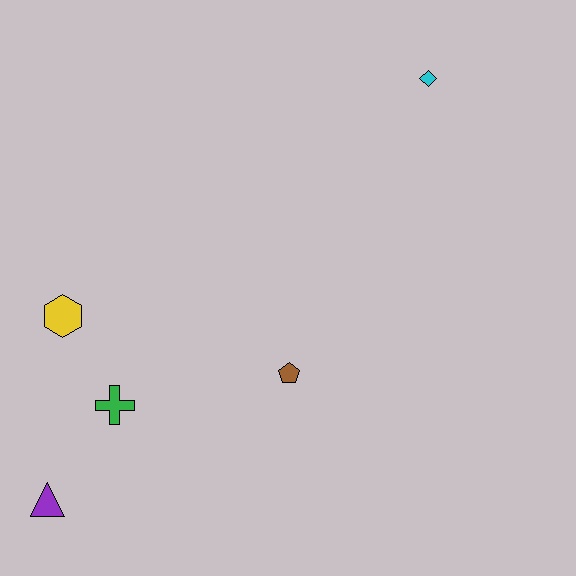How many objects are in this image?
There are 5 objects.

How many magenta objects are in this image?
There are no magenta objects.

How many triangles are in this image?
There is 1 triangle.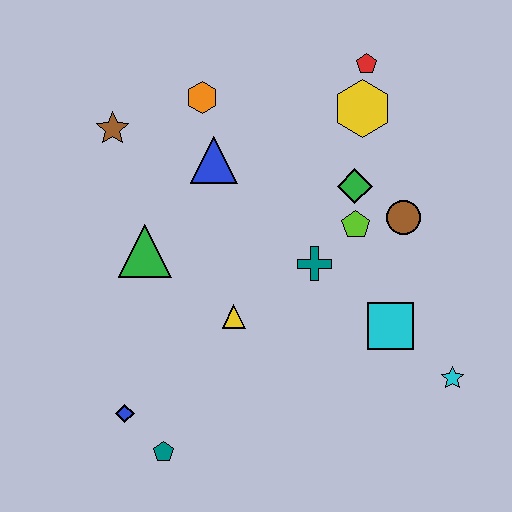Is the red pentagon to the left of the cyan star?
Yes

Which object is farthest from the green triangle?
The cyan star is farthest from the green triangle.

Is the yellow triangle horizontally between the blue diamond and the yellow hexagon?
Yes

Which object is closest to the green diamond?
The lime pentagon is closest to the green diamond.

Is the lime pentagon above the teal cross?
Yes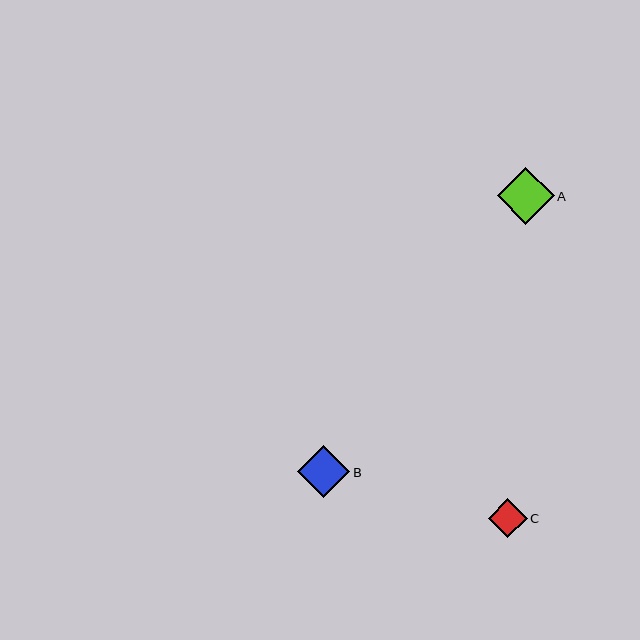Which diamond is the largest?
Diamond A is the largest with a size of approximately 57 pixels.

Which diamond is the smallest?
Diamond C is the smallest with a size of approximately 38 pixels.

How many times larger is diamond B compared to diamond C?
Diamond B is approximately 1.3 times the size of diamond C.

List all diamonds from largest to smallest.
From largest to smallest: A, B, C.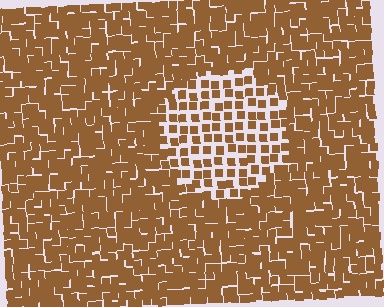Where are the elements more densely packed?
The elements are more densely packed outside the circle boundary.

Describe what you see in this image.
The image contains small brown elements arranged at two different densities. A circle-shaped region is visible where the elements are less densely packed than the surrounding area.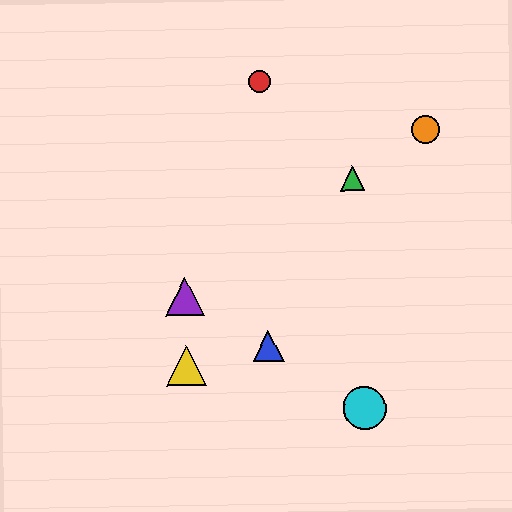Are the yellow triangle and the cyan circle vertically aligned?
No, the yellow triangle is at x≈186 and the cyan circle is at x≈365.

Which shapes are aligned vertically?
The yellow triangle, the purple triangle are aligned vertically.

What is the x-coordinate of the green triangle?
The green triangle is at x≈352.